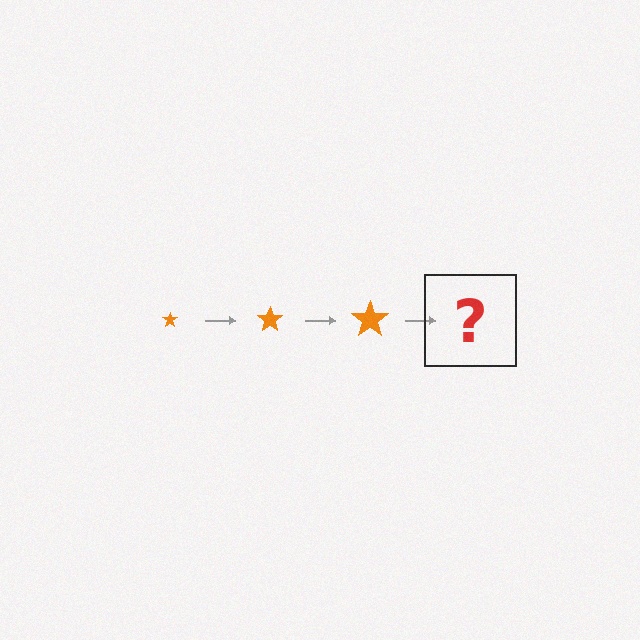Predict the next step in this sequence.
The next step is an orange star, larger than the previous one.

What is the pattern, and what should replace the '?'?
The pattern is that the star gets progressively larger each step. The '?' should be an orange star, larger than the previous one.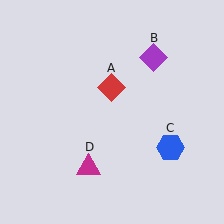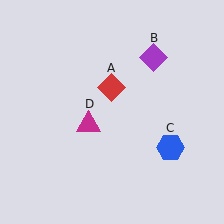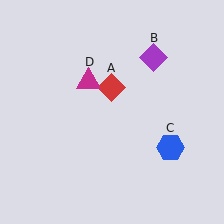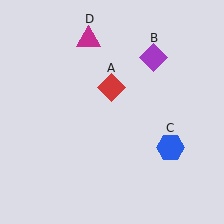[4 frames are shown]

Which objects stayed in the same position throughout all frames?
Red diamond (object A) and purple diamond (object B) and blue hexagon (object C) remained stationary.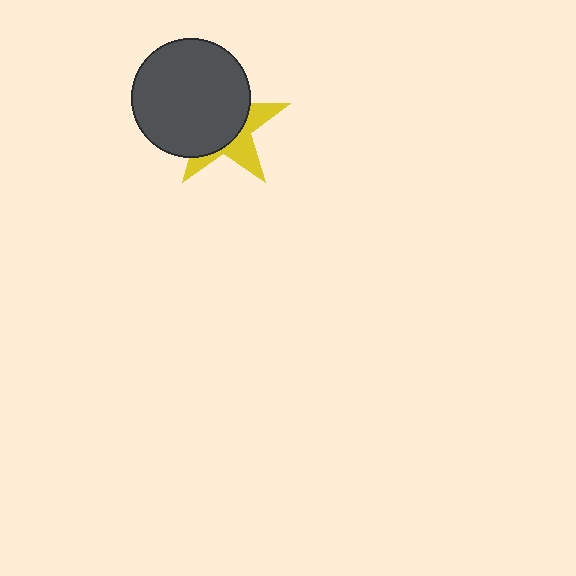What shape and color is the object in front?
The object in front is a dark gray circle.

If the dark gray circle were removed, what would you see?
You would see the complete yellow star.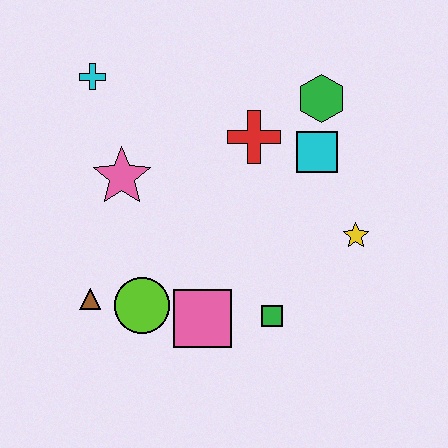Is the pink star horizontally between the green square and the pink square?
No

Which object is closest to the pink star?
The cyan cross is closest to the pink star.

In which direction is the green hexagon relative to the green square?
The green hexagon is above the green square.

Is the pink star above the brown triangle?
Yes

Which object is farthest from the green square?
The cyan cross is farthest from the green square.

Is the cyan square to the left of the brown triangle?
No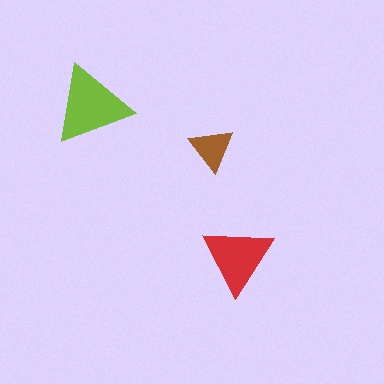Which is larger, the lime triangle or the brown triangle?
The lime one.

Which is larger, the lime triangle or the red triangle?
The lime one.